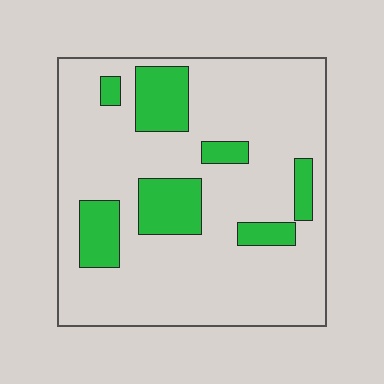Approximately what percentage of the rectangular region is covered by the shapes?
Approximately 20%.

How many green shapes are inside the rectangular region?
7.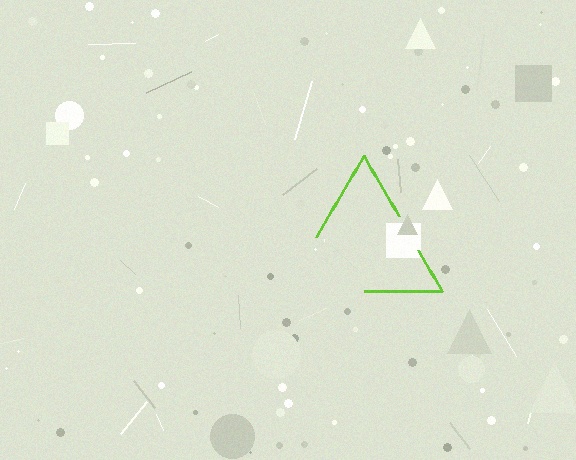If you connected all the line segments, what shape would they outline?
They would outline a triangle.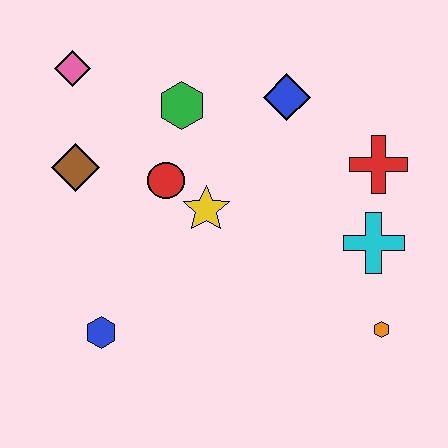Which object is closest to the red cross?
The cyan cross is closest to the red cross.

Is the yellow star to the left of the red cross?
Yes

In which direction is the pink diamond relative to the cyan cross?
The pink diamond is to the left of the cyan cross.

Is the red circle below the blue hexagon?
No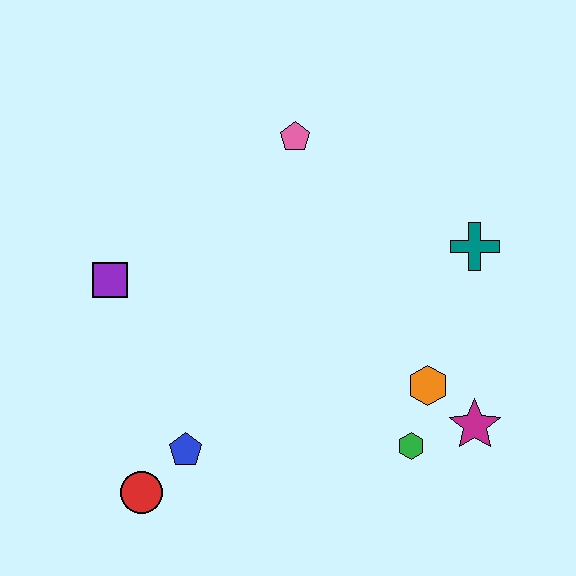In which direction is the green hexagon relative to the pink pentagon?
The green hexagon is below the pink pentagon.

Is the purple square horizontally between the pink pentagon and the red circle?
No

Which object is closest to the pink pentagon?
The teal cross is closest to the pink pentagon.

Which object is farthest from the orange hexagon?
The purple square is farthest from the orange hexagon.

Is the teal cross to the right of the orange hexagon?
Yes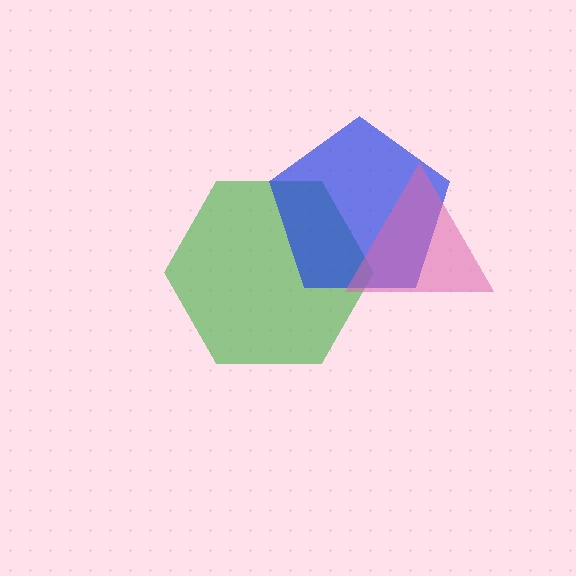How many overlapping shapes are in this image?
There are 3 overlapping shapes in the image.